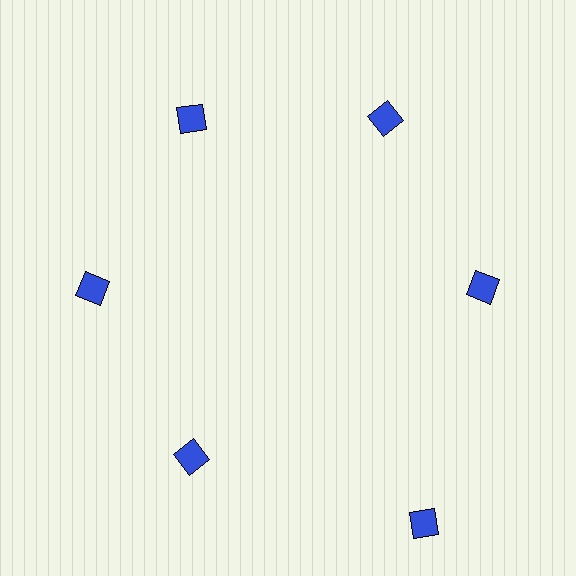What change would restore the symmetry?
The symmetry would be restored by moving it inward, back onto the ring so that all 6 diamonds sit at equal angles and equal distance from the center.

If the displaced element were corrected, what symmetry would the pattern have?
It would have 6-fold rotational symmetry — the pattern would map onto itself every 60 degrees.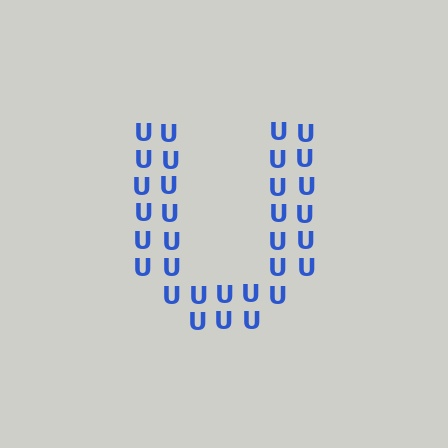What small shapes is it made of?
It is made of small letter U's.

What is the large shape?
The large shape is the letter U.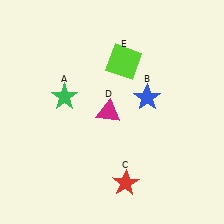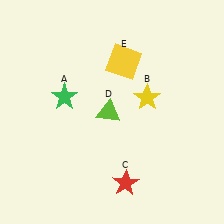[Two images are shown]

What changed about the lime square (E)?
In Image 1, E is lime. In Image 2, it changed to yellow.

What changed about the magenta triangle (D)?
In Image 1, D is magenta. In Image 2, it changed to lime.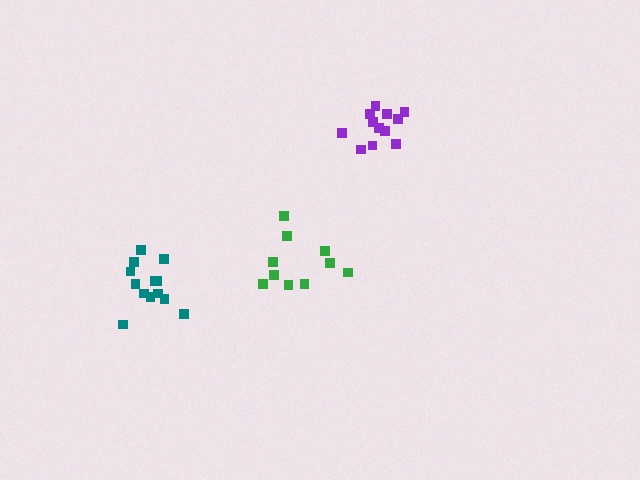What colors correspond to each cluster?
The clusters are colored: purple, teal, green.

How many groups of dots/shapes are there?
There are 3 groups.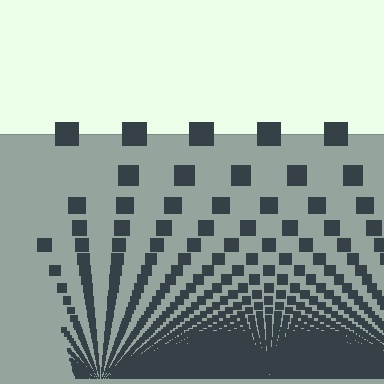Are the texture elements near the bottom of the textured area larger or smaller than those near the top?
Smaller. The gradient is inverted — elements near the bottom are smaller and denser.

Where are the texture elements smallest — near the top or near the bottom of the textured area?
Near the bottom.